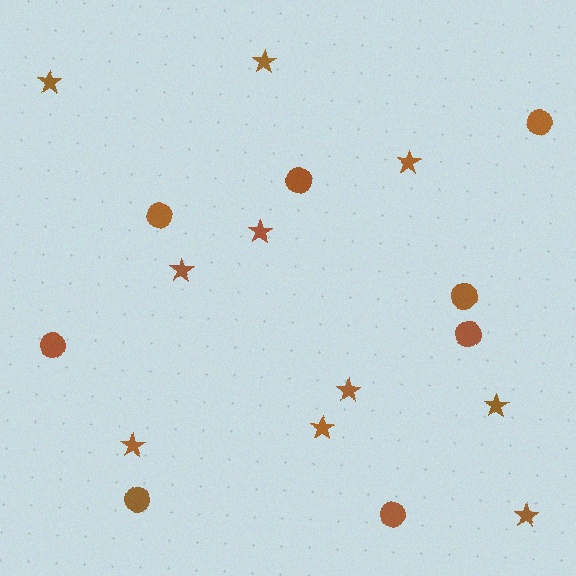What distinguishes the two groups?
There are 2 groups: one group of circles (8) and one group of stars (10).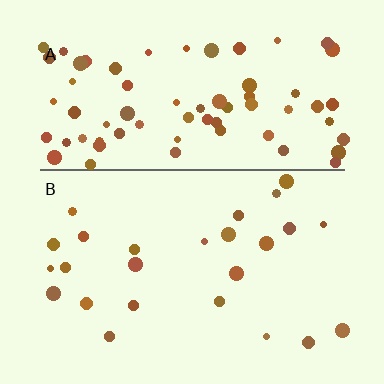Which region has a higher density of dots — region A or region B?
A (the top).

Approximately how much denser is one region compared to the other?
Approximately 2.9× — region A over region B.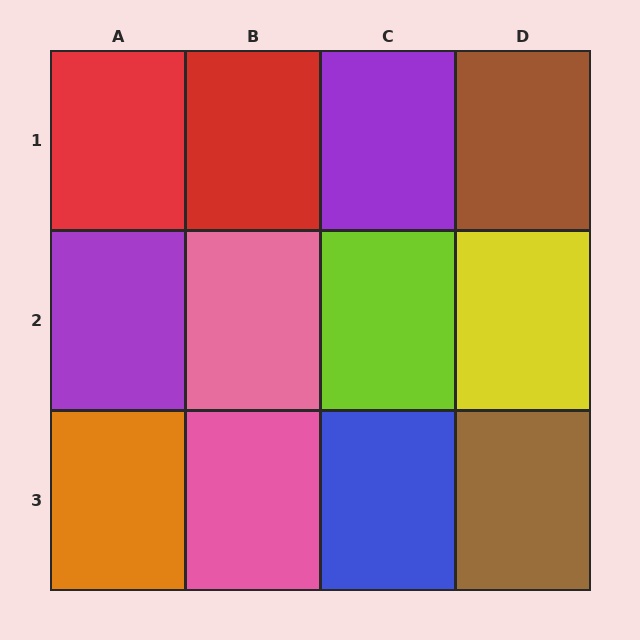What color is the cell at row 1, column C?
Purple.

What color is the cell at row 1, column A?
Red.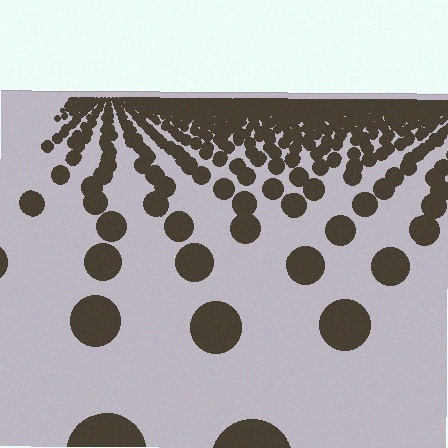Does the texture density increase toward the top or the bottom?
Density increases toward the top.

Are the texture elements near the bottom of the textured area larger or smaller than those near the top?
Larger. Near the bottom, elements are closer to the viewer and appear at a bigger on-screen size.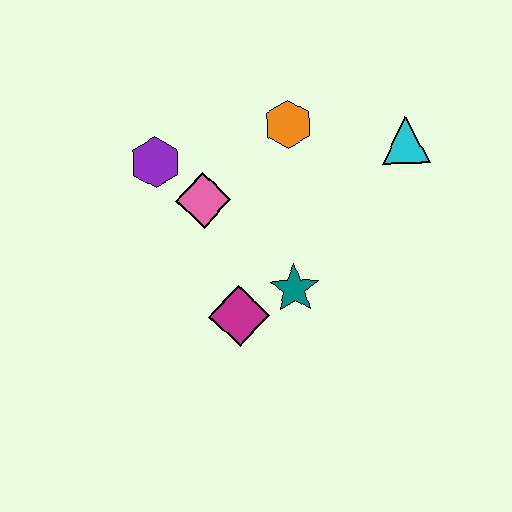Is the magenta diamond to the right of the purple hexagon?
Yes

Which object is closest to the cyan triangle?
The orange hexagon is closest to the cyan triangle.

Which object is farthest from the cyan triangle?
The purple hexagon is farthest from the cyan triangle.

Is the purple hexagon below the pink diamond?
No